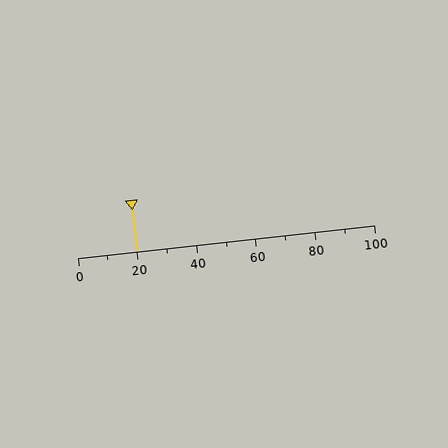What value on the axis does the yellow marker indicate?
The marker indicates approximately 20.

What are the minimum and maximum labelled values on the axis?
The axis runs from 0 to 100.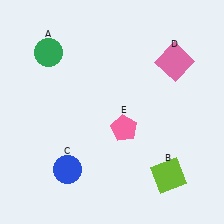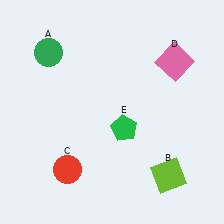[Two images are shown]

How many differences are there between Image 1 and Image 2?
There are 2 differences between the two images.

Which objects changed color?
C changed from blue to red. E changed from pink to green.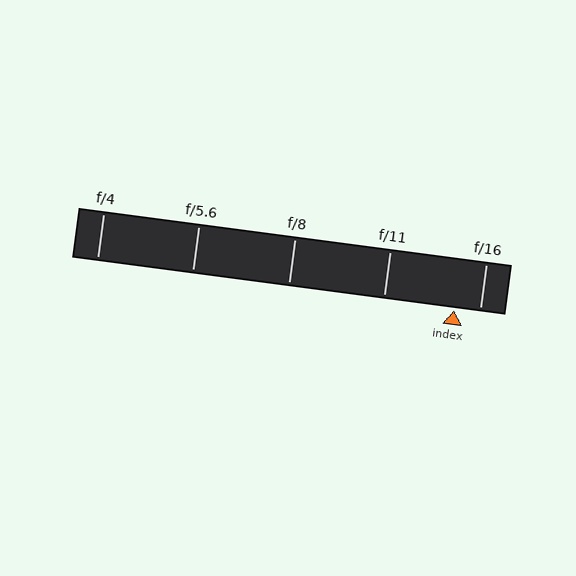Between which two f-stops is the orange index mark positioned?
The index mark is between f/11 and f/16.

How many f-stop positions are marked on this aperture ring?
There are 5 f-stop positions marked.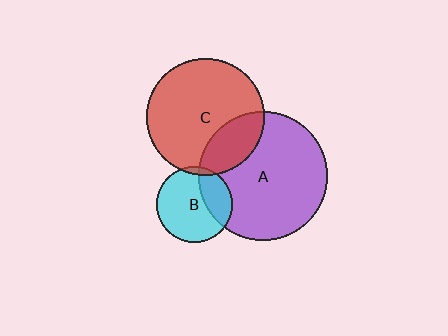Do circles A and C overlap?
Yes.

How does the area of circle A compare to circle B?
Approximately 2.9 times.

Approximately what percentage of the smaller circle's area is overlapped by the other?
Approximately 25%.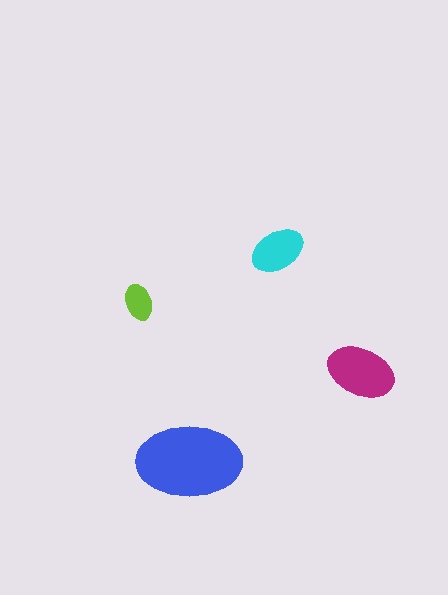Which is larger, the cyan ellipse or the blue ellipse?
The blue one.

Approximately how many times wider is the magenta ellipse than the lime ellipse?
About 2 times wider.